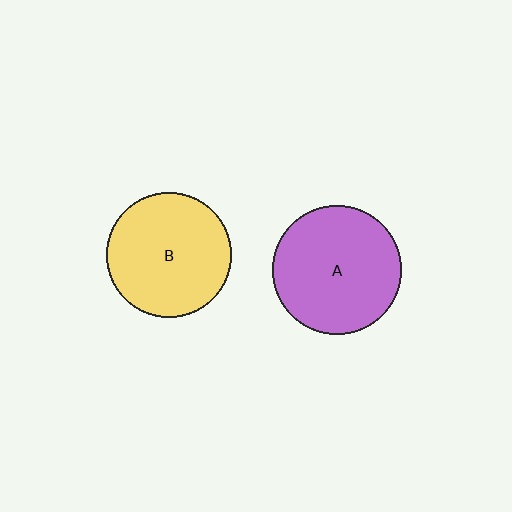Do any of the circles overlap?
No, none of the circles overlap.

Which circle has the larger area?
Circle A (purple).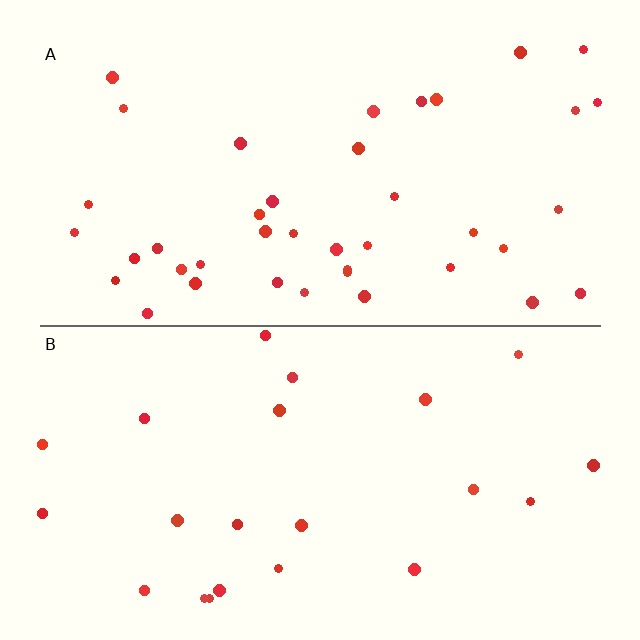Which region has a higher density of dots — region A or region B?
A (the top).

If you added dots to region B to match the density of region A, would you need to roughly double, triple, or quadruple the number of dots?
Approximately double.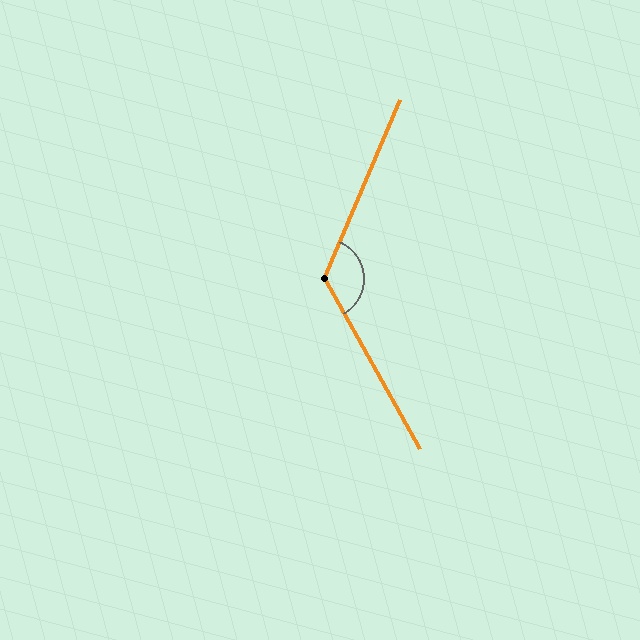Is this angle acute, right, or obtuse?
It is obtuse.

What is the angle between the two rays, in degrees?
Approximately 128 degrees.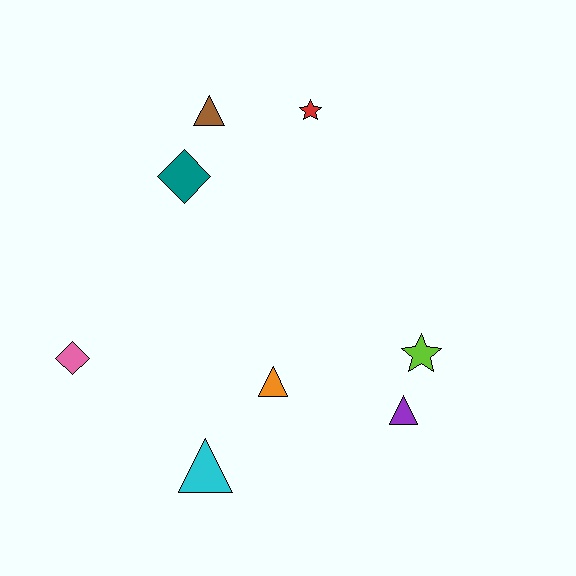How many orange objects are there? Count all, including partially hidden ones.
There is 1 orange object.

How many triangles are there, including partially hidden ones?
There are 4 triangles.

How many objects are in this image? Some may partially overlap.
There are 8 objects.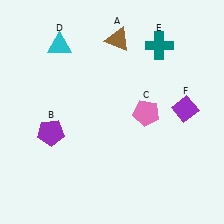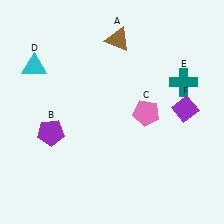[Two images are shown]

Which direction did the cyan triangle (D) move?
The cyan triangle (D) moved left.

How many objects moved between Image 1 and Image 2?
2 objects moved between the two images.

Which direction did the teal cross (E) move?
The teal cross (E) moved down.